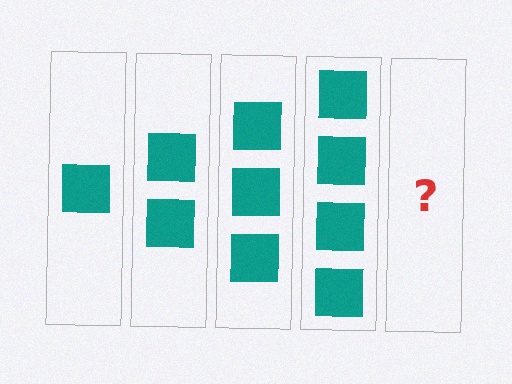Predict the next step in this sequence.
The next step is 5 squares.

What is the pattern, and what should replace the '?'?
The pattern is that each step adds one more square. The '?' should be 5 squares.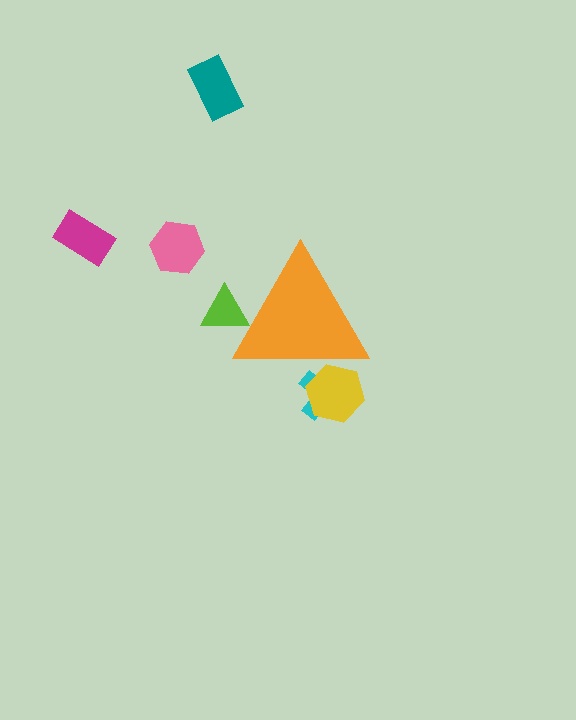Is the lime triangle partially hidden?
Yes, the lime triangle is partially hidden behind the orange triangle.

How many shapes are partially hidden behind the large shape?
3 shapes are partially hidden.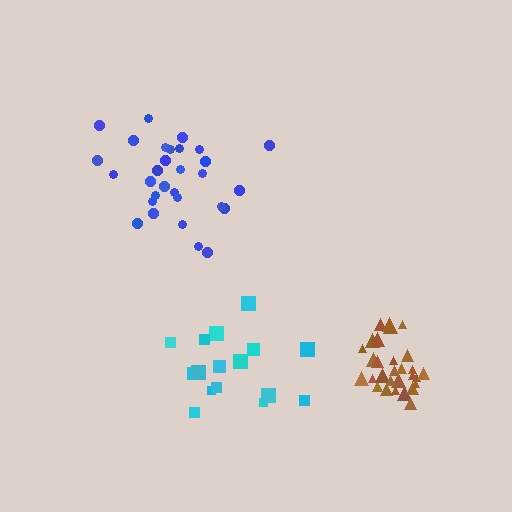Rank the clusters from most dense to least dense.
brown, blue, cyan.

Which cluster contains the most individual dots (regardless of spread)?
Blue (30).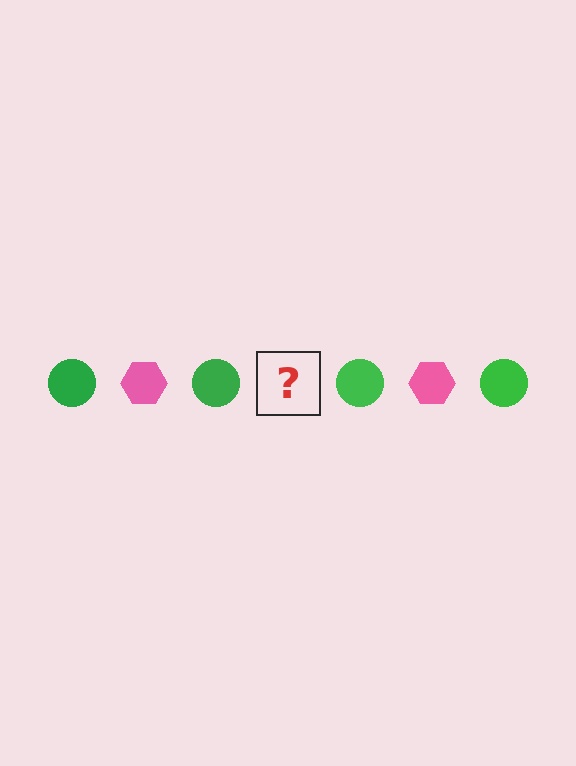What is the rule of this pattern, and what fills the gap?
The rule is that the pattern alternates between green circle and pink hexagon. The gap should be filled with a pink hexagon.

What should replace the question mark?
The question mark should be replaced with a pink hexagon.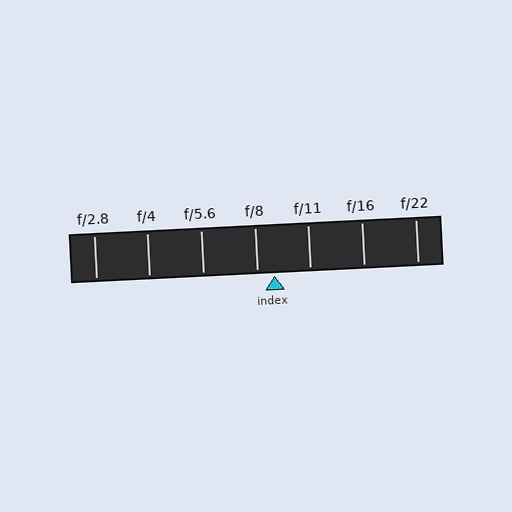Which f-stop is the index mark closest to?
The index mark is closest to f/8.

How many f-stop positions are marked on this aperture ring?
There are 7 f-stop positions marked.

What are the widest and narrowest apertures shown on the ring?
The widest aperture shown is f/2.8 and the narrowest is f/22.